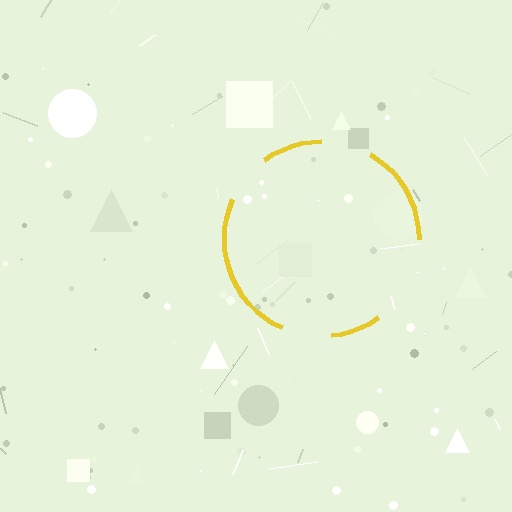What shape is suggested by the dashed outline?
The dashed outline suggests a circle.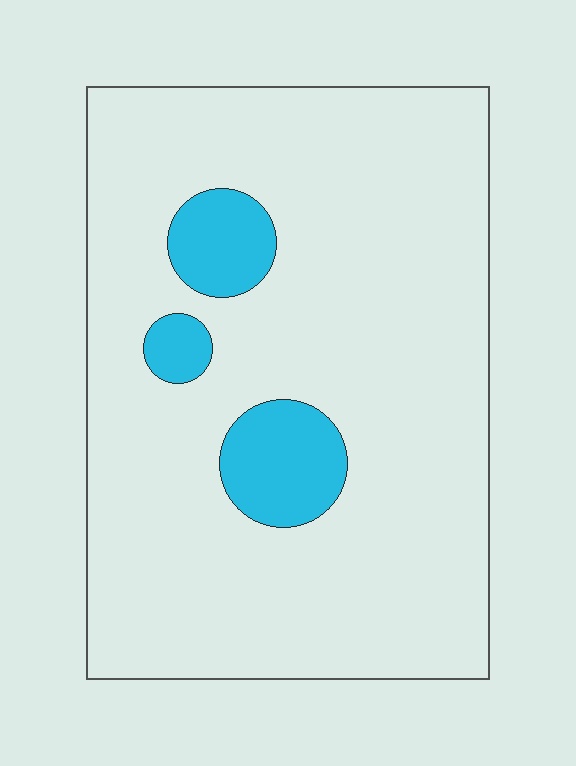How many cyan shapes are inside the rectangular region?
3.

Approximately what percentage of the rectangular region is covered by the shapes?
Approximately 10%.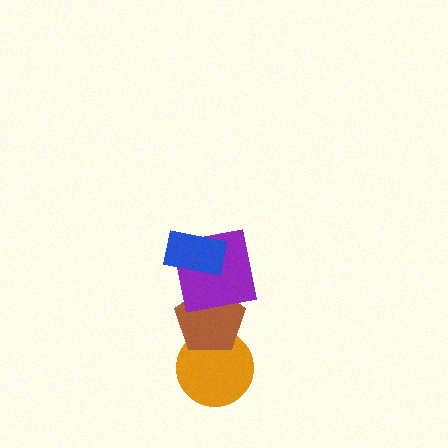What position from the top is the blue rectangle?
The blue rectangle is 1st from the top.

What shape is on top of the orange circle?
The brown pentagon is on top of the orange circle.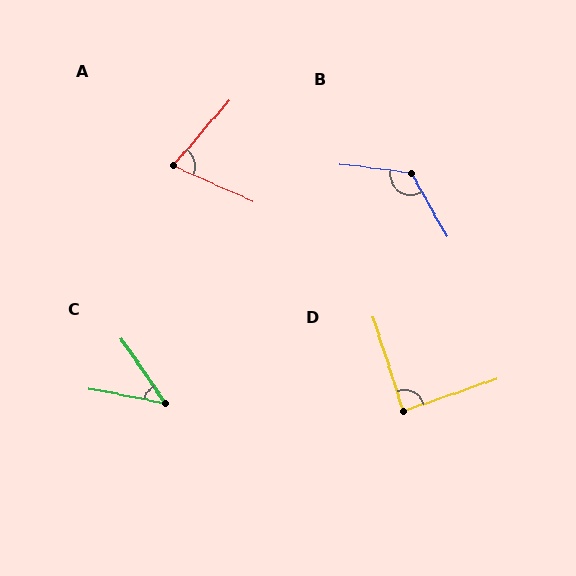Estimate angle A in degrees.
Approximately 73 degrees.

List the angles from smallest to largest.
C (45°), A (73°), D (89°), B (126°).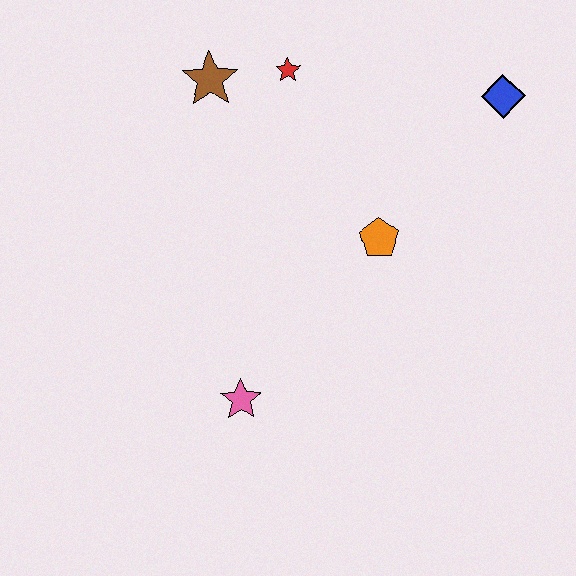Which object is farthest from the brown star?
The pink star is farthest from the brown star.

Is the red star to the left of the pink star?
No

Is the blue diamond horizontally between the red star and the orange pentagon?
No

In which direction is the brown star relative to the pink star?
The brown star is above the pink star.